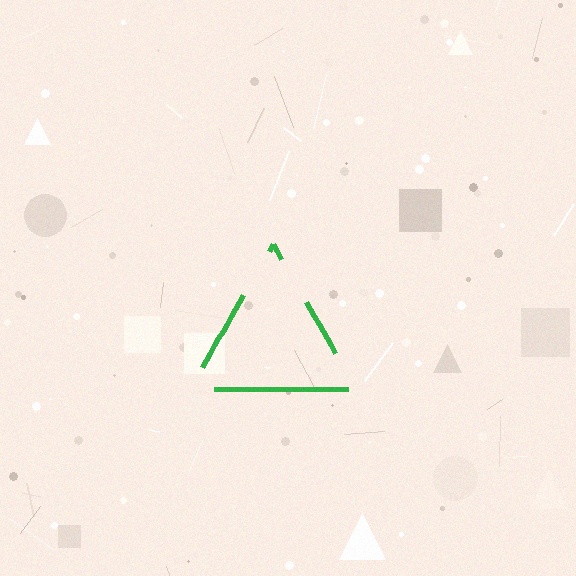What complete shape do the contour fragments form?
The contour fragments form a triangle.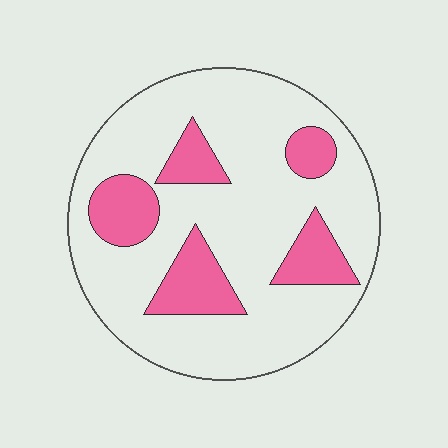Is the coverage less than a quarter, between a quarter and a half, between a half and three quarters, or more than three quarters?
Less than a quarter.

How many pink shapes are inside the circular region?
5.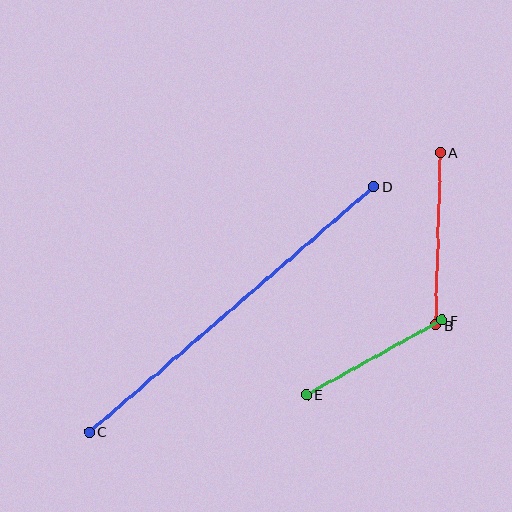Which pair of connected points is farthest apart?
Points C and D are farthest apart.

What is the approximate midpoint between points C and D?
The midpoint is at approximately (231, 309) pixels.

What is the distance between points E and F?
The distance is approximately 155 pixels.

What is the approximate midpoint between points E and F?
The midpoint is at approximately (374, 357) pixels.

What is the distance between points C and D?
The distance is approximately 376 pixels.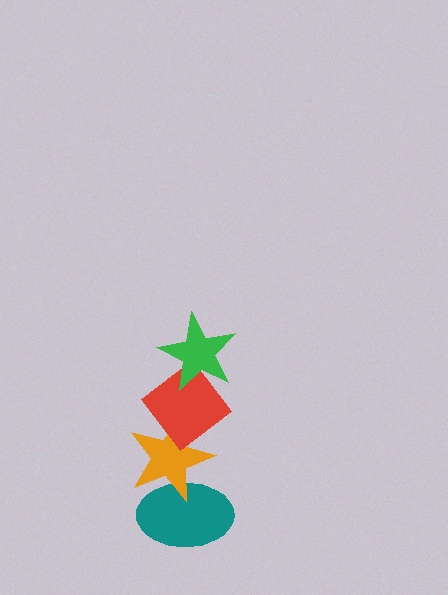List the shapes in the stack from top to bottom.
From top to bottom: the green star, the red diamond, the orange star, the teal ellipse.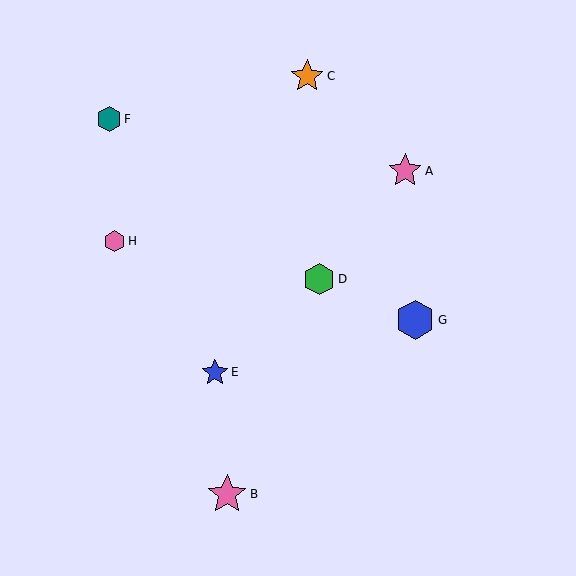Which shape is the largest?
The pink star (labeled B) is the largest.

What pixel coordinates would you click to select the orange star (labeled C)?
Click at (307, 76) to select the orange star C.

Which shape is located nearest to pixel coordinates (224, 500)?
The pink star (labeled B) at (227, 494) is nearest to that location.